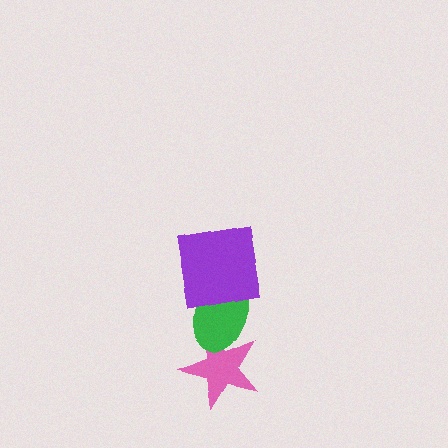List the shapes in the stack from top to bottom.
From top to bottom: the purple square, the green ellipse, the pink star.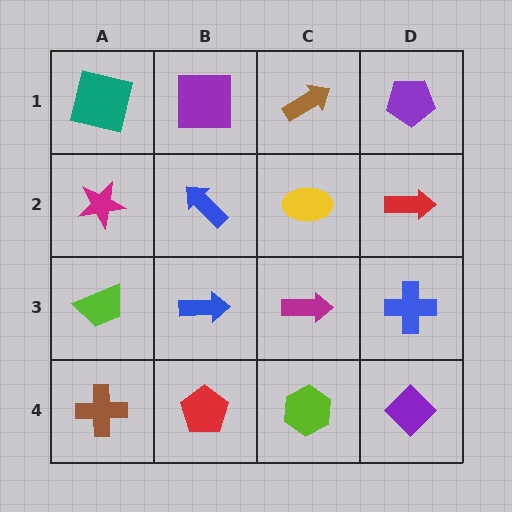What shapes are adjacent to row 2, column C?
A brown arrow (row 1, column C), a magenta arrow (row 3, column C), a blue arrow (row 2, column B), a red arrow (row 2, column D).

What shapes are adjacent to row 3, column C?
A yellow ellipse (row 2, column C), a lime hexagon (row 4, column C), a blue arrow (row 3, column B), a blue cross (row 3, column D).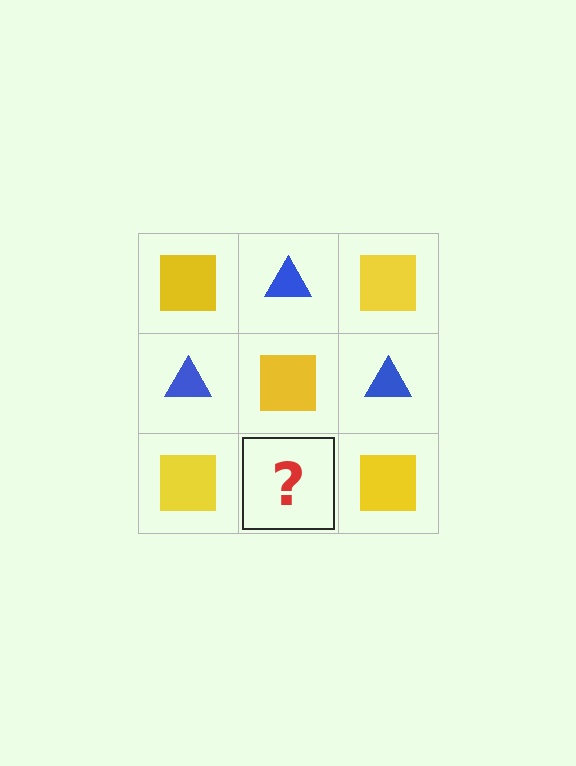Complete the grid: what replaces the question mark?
The question mark should be replaced with a blue triangle.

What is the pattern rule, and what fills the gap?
The rule is that it alternates yellow square and blue triangle in a checkerboard pattern. The gap should be filled with a blue triangle.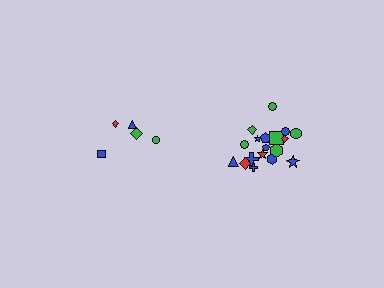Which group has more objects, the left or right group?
The right group.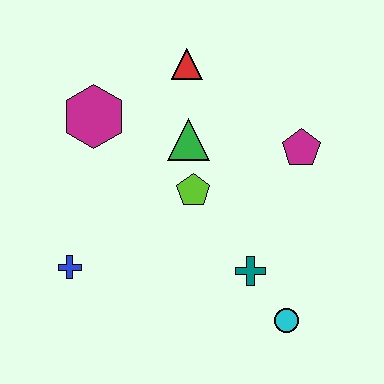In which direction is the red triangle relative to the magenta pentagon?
The red triangle is to the left of the magenta pentagon.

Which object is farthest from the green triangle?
The cyan circle is farthest from the green triangle.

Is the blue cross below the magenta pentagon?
Yes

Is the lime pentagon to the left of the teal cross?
Yes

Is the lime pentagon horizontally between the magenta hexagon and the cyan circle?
Yes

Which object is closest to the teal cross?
The cyan circle is closest to the teal cross.